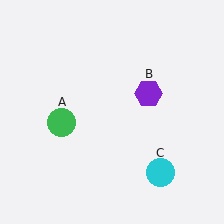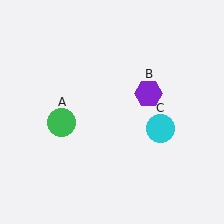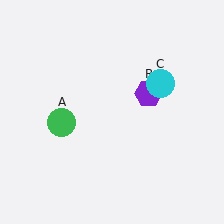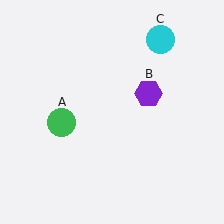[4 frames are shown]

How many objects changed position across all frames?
1 object changed position: cyan circle (object C).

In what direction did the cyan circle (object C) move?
The cyan circle (object C) moved up.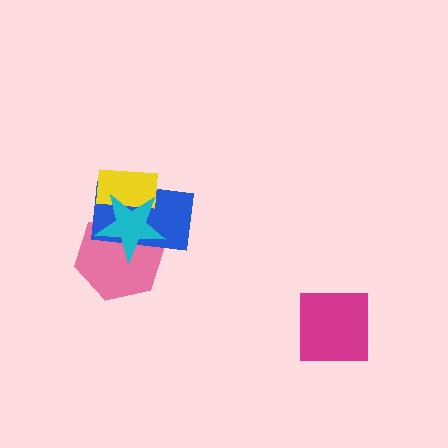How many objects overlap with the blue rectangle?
3 objects overlap with the blue rectangle.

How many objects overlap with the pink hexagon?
2 objects overlap with the pink hexagon.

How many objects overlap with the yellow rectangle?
2 objects overlap with the yellow rectangle.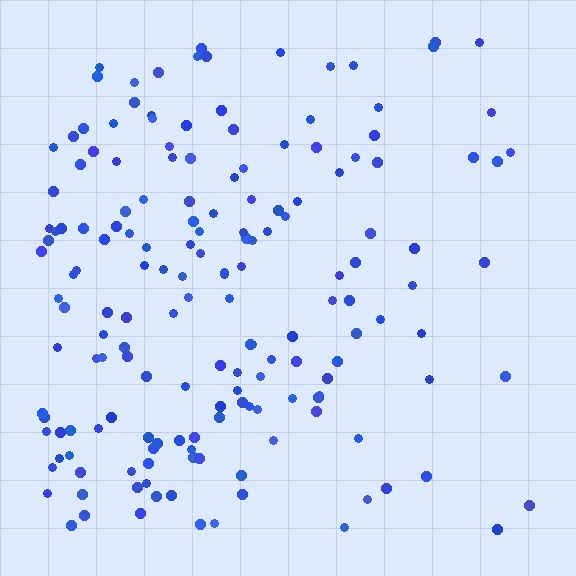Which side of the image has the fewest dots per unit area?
The right.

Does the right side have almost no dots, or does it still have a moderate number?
Still a moderate number, just noticeably fewer than the left.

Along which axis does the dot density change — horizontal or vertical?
Horizontal.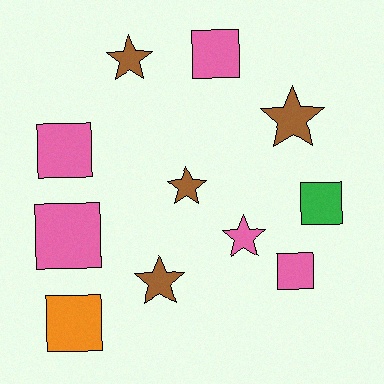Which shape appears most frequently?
Square, with 6 objects.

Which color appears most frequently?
Pink, with 5 objects.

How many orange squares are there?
There is 1 orange square.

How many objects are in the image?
There are 11 objects.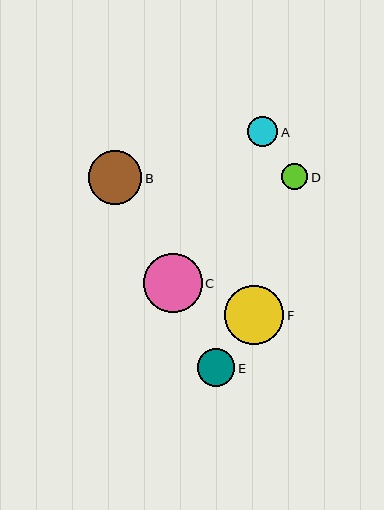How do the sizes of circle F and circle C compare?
Circle F and circle C are approximately the same size.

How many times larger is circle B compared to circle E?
Circle B is approximately 1.4 times the size of circle E.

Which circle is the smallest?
Circle D is the smallest with a size of approximately 26 pixels.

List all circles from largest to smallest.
From largest to smallest: F, C, B, E, A, D.